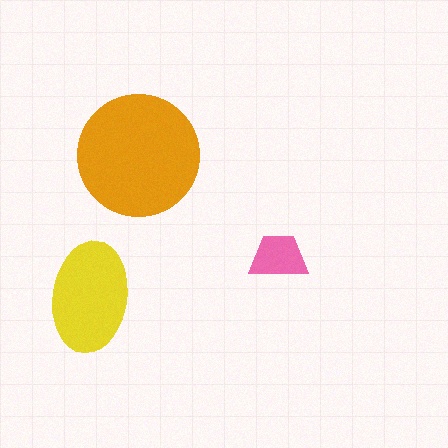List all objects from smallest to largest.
The pink trapezoid, the yellow ellipse, the orange circle.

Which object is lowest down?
The yellow ellipse is bottommost.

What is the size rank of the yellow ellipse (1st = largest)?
2nd.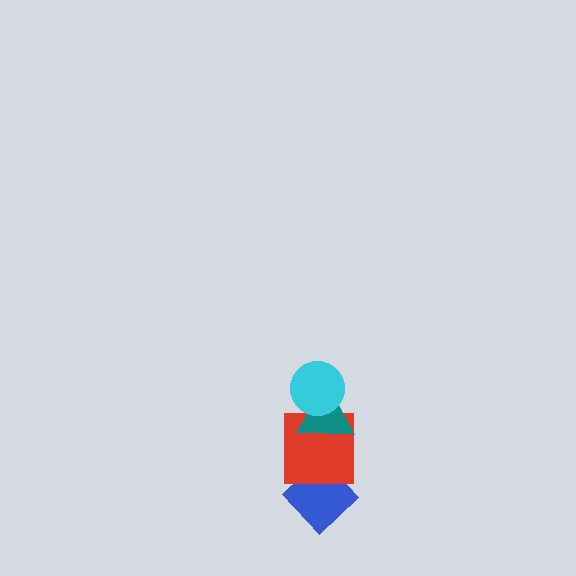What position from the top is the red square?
The red square is 3rd from the top.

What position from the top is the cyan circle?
The cyan circle is 1st from the top.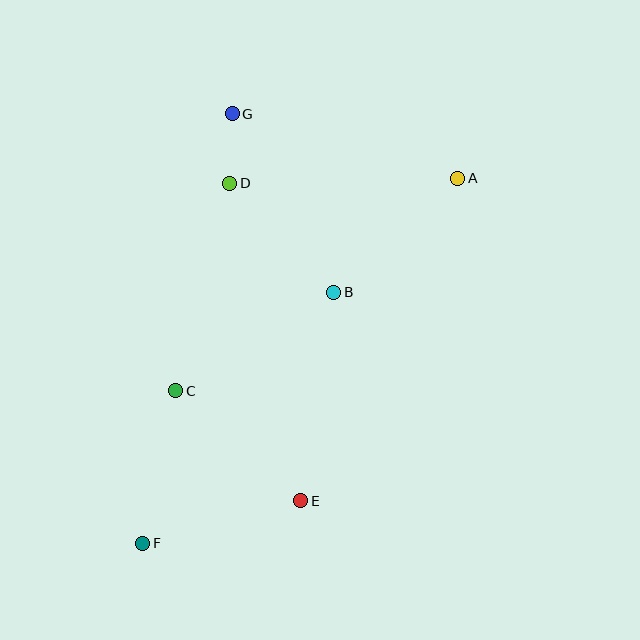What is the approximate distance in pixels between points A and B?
The distance between A and B is approximately 169 pixels.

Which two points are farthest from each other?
Points A and F are farthest from each other.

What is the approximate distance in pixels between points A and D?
The distance between A and D is approximately 228 pixels.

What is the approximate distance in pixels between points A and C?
The distance between A and C is approximately 354 pixels.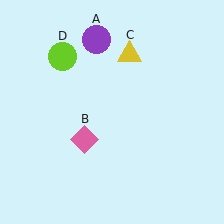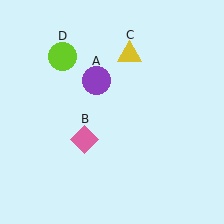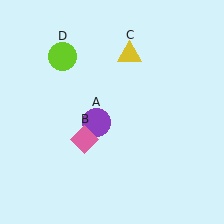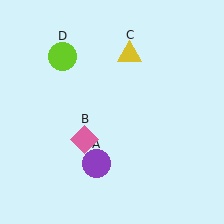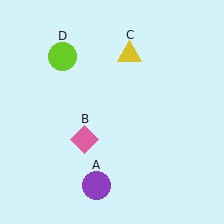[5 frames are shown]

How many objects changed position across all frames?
1 object changed position: purple circle (object A).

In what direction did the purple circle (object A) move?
The purple circle (object A) moved down.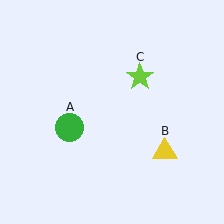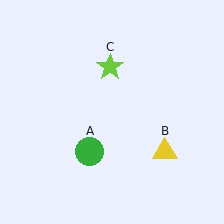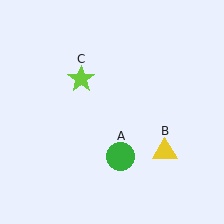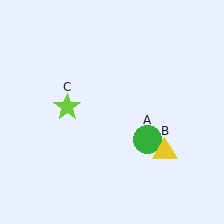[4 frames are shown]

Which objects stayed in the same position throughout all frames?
Yellow triangle (object B) remained stationary.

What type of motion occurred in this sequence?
The green circle (object A), lime star (object C) rotated counterclockwise around the center of the scene.